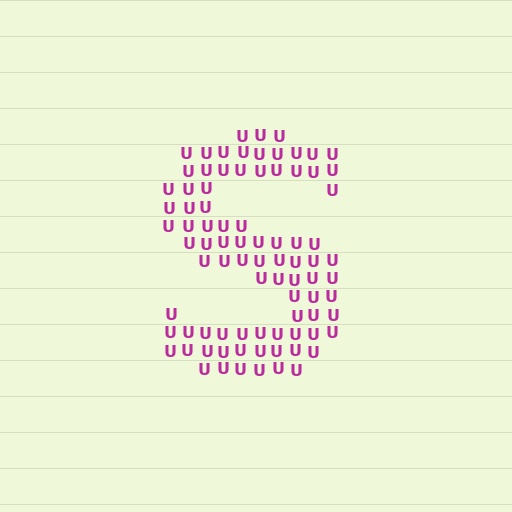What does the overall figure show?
The overall figure shows the letter S.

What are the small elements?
The small elements are letter U's.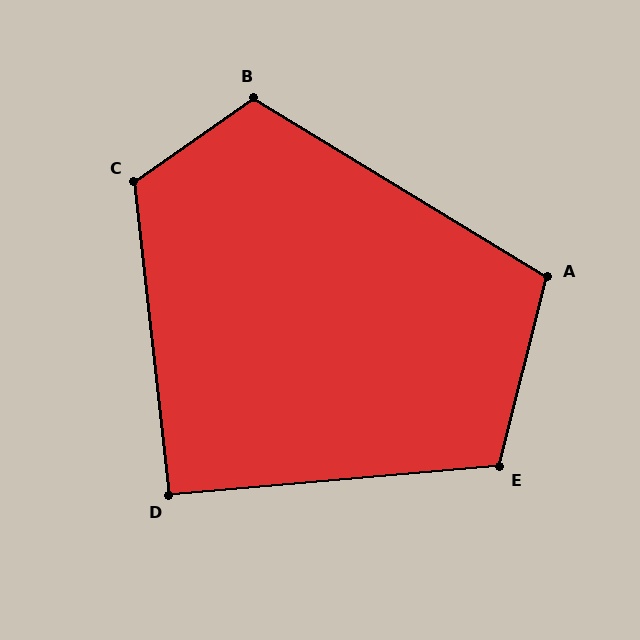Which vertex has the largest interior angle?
C, at approximately 119 degrees.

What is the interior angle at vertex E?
Approximately 109 degrees (obtuse).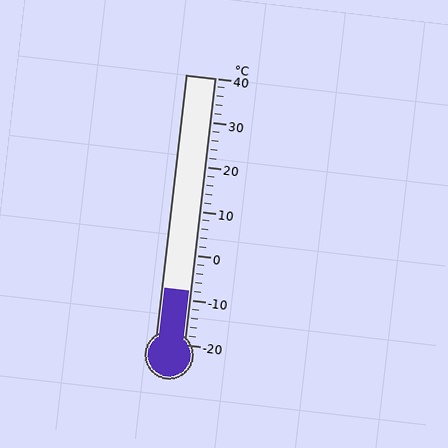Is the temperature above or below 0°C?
The temperature is below 0°C.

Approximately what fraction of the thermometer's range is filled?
The thermometer is filled to approximately 20% of its range.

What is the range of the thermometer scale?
The thermometer scale ranges from -20°C to 40°C.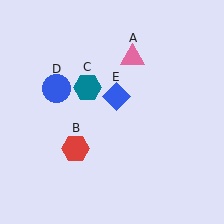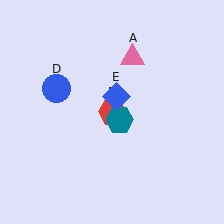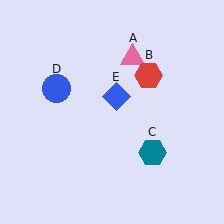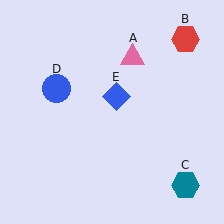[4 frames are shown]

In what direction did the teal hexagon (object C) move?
The teal hexagon (object C) moved down and to the right.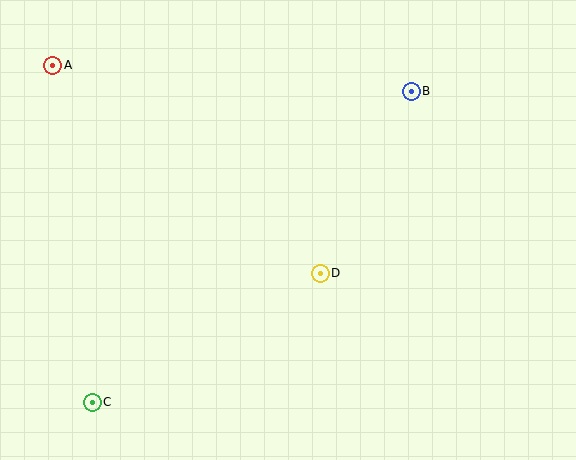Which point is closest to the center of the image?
Point D at (320, 273) is closest to the center.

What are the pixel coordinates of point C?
Point C is at (92, 402).